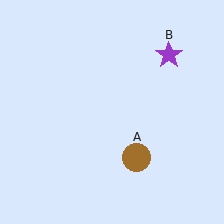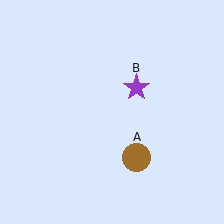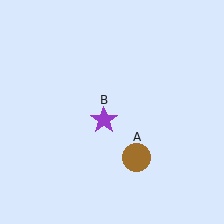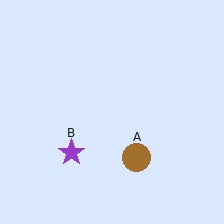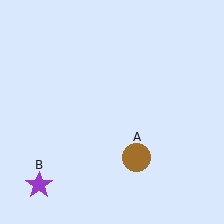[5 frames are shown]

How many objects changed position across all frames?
1 object changed position: purple star (object B).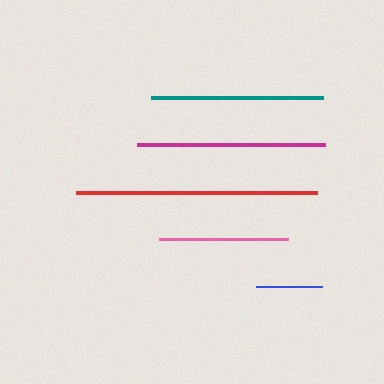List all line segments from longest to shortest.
From longest to shortest: red, magenta, teal, pink, blue.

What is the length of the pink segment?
The pink segment is approximately 129 pixels long.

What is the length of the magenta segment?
The magenta segment is approximately 188 pixels long.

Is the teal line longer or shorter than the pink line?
The teal line is longer than the pink line.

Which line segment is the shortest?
The blue line is the shortest at approximately 66 pixels.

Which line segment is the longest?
The red line is the longest at approximately 240 pixels.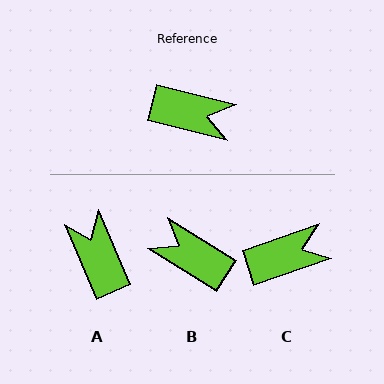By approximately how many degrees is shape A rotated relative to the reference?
Approximately 128 degrees counter-clockwise.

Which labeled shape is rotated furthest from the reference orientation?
B, about 162 degrees away.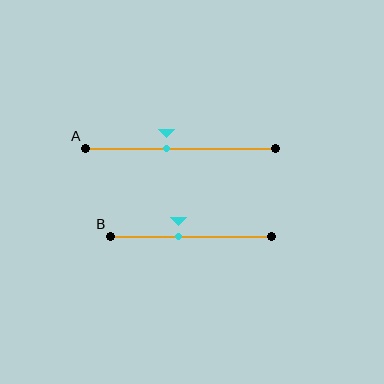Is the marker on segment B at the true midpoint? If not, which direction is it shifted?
No, the marker on segment B is shifted to the left by about 8% of the segment length.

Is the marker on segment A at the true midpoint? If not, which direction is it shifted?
No, the marker on segment A is shifted to the left by about 7% of the segment length.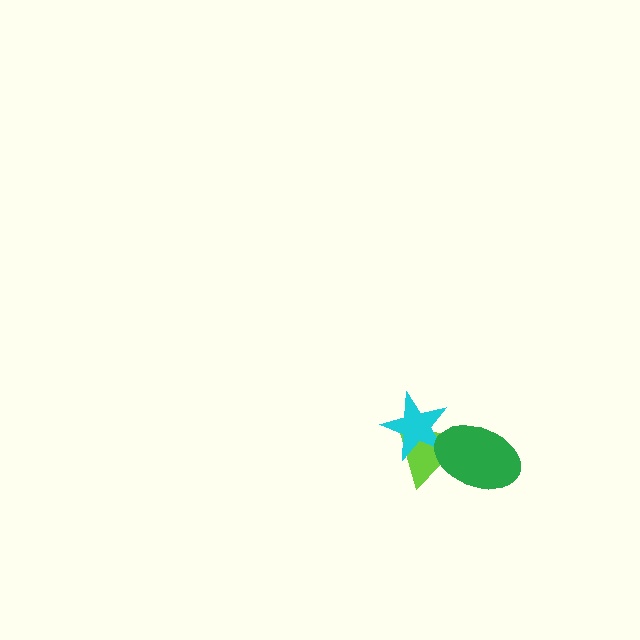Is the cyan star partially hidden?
Yes, it is partially covered by another shape.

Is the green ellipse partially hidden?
No, no other shape covers it.